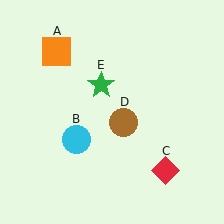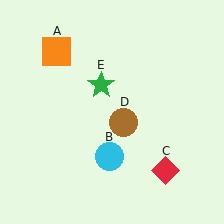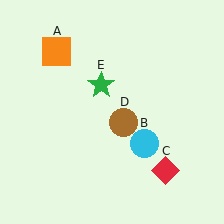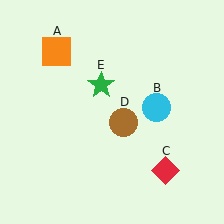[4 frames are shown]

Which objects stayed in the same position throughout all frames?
Orange square (object A) and red diamond (object C) and brown circle (object D) and green star (object E) remained stationary.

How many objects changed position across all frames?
1 object changed position: cyan circle (object B).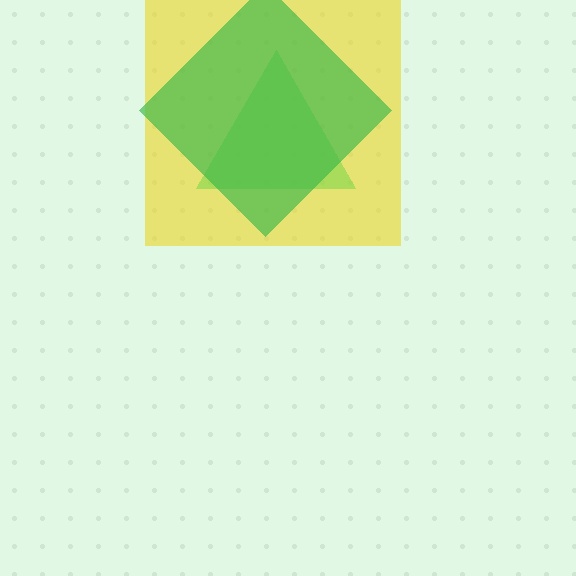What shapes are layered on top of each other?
The layered shapes are: a yellow square, a lime triangle, a green diamond.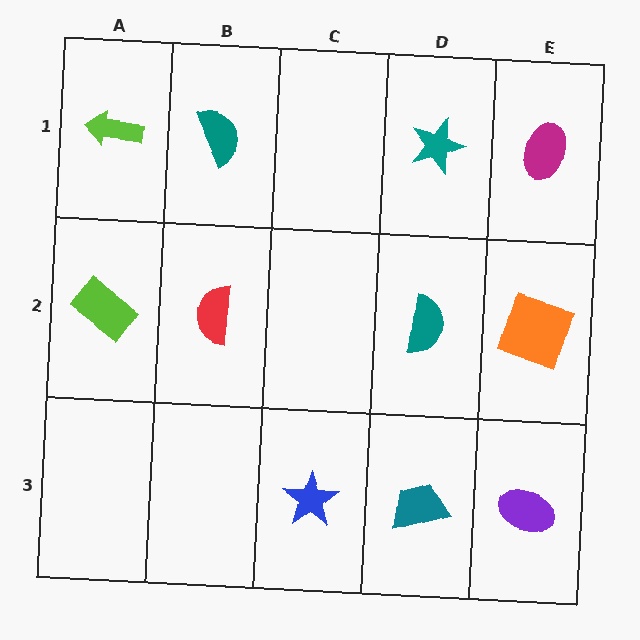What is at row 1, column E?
A magenta ellipse.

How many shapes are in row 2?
4 shapes.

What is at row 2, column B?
A red semicircle.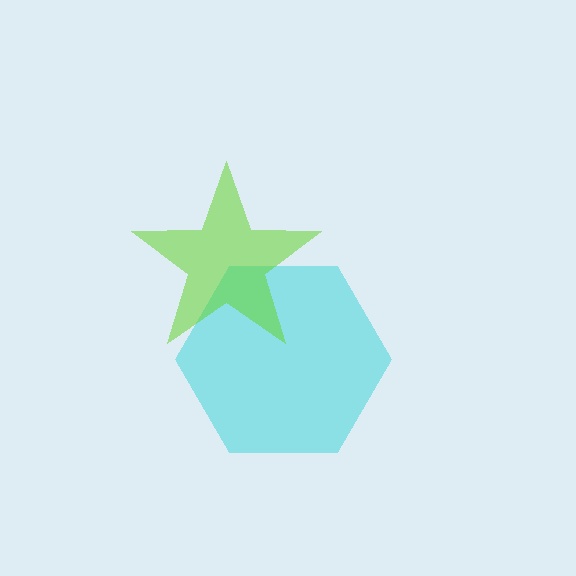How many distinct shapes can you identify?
There are 2 distinct shapes: a cyan hexagon, a lime star.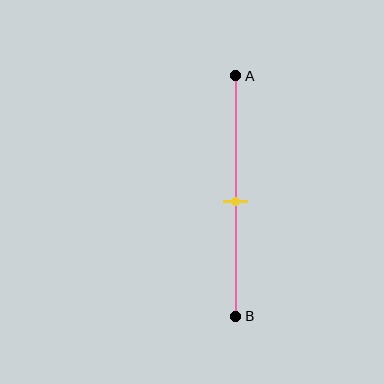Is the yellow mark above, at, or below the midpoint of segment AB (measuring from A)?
The yellow mark is approximately at the midpoint of segment AB.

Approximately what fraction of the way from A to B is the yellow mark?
The yellow mark is approximately 50% of the way from A to B.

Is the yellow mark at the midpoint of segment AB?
Yes, the mark is approximately at the midpoint.